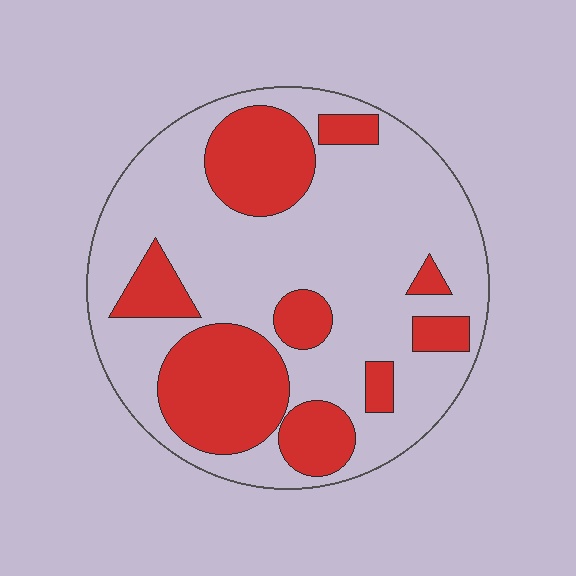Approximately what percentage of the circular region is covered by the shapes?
Approximately 30%.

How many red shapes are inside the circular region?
9.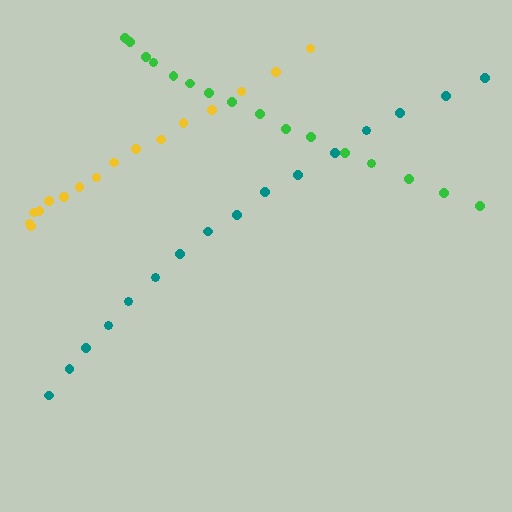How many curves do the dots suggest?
There are 3 distinct paths.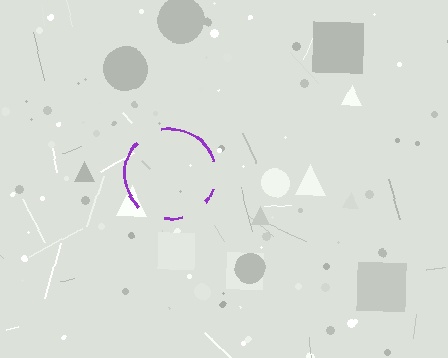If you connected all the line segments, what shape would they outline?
They would outline a circle.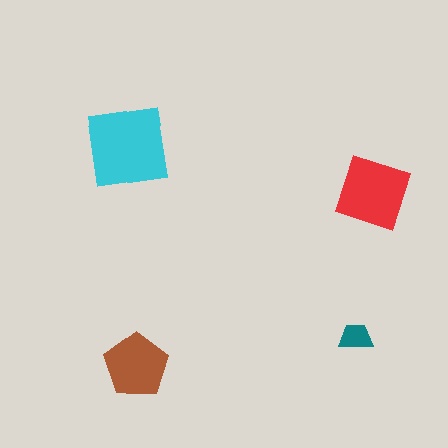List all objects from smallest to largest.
The teal trapezoid, the brown pentagon, the red square, the cyan square.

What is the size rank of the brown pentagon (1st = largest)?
3rd.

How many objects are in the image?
There are 4 objects in the image.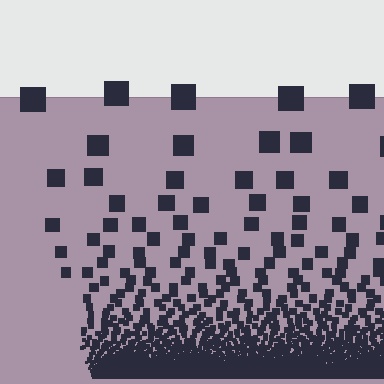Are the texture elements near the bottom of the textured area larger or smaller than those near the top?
Smaller. The gradient is inverted — elements near the bottom are smaller and denser.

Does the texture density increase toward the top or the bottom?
Density increases toward the bottom.